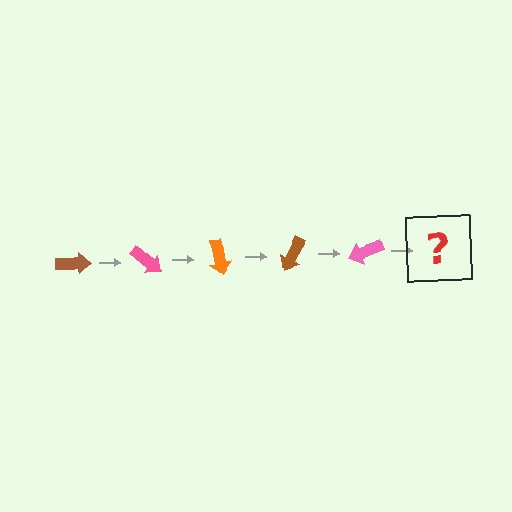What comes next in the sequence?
The next element should be an orange arrow, rotated 200 degrees from the start.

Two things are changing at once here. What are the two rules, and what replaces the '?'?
The two rules are that it rotates 40 degrees each step and the color cycles through brown, pink, and orange. The '?' should be an orange arrow, rotated 200 degrees from the start.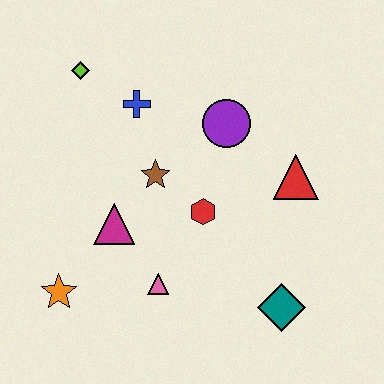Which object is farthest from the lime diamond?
The teal diamond is farthest from the lime diamond.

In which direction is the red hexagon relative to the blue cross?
The red hexagon is below the blue cross.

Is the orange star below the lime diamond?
Yes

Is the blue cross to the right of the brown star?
No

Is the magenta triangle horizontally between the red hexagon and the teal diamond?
No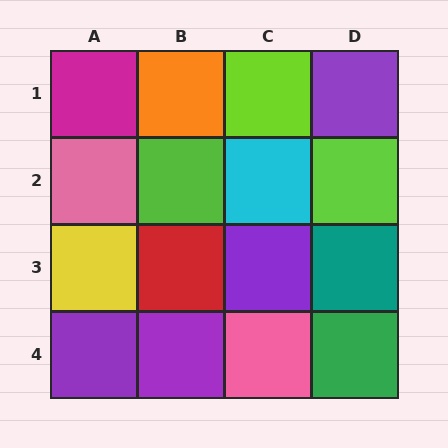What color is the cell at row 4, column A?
Purple.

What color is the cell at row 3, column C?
Purple.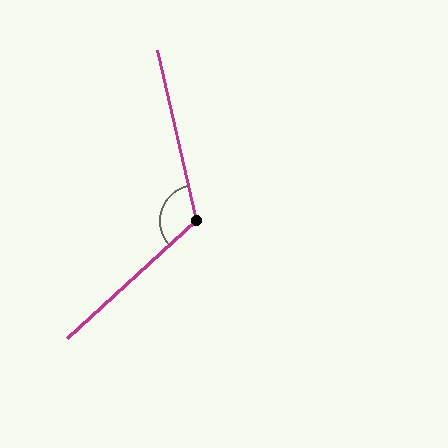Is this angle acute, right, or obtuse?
It is obtuse.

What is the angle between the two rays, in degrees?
Approximately 119 degrees.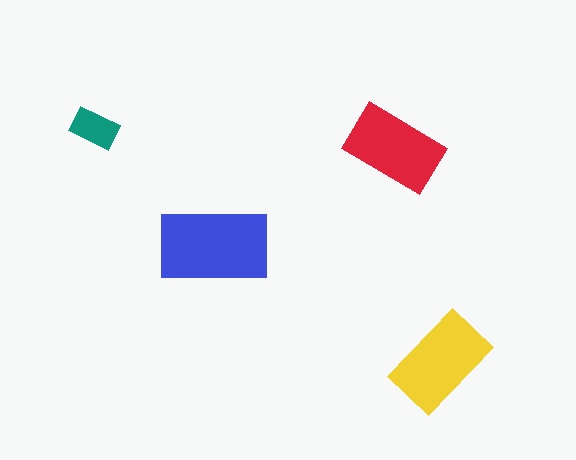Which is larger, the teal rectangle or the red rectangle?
The red one.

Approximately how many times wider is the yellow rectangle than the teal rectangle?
About 2 times wider.